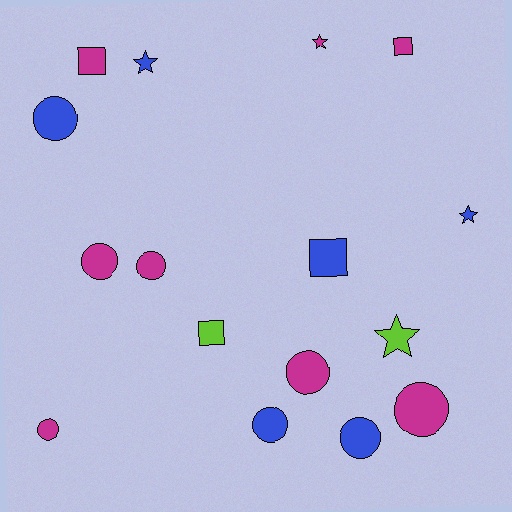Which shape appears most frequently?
Circle, with 8 objects.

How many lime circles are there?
There are no lime circles.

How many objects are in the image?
There are 16 objects.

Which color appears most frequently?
Magenta, with 8 objects.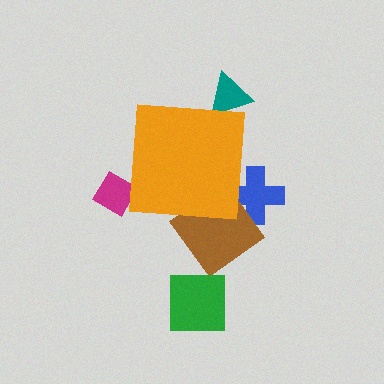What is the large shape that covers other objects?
An orange square.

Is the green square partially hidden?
No, the green square is fully visible.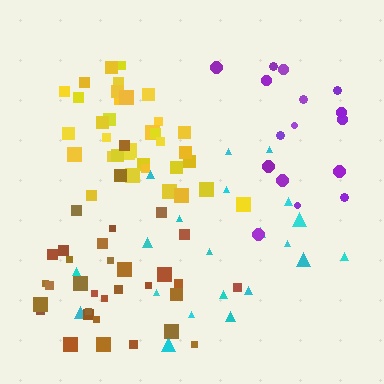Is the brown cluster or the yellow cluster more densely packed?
Yellow.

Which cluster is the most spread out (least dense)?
Cyan.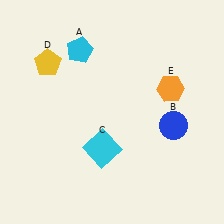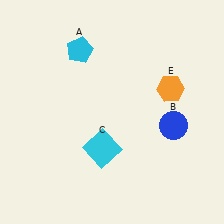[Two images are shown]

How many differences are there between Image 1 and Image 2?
There is 1 difference between the two images.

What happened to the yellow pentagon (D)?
The yellow pentagon (D) was removed in Image 2. It was in the top-left area of Image 1.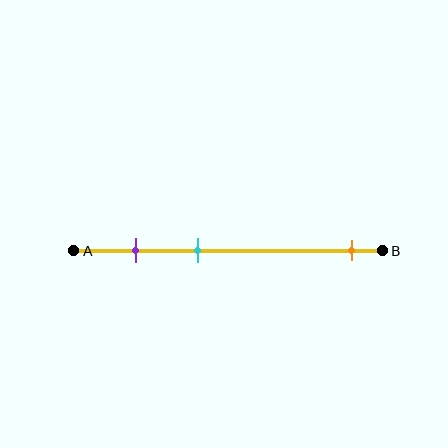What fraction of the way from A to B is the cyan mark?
The cyan mark is approximately 40% (0.4) of the way from A to B.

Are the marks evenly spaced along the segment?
No, the marks are not evenly spaced.